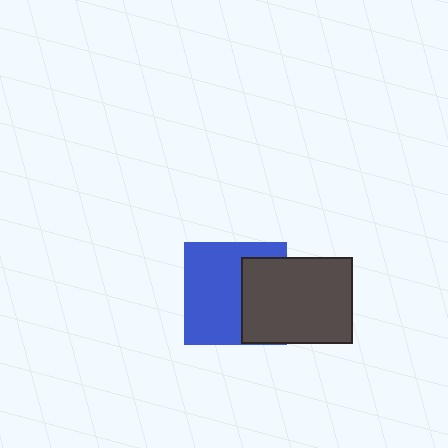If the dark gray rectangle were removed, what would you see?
You would see the complete blue square.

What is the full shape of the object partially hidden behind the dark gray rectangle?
The partially hidden object is a blue square.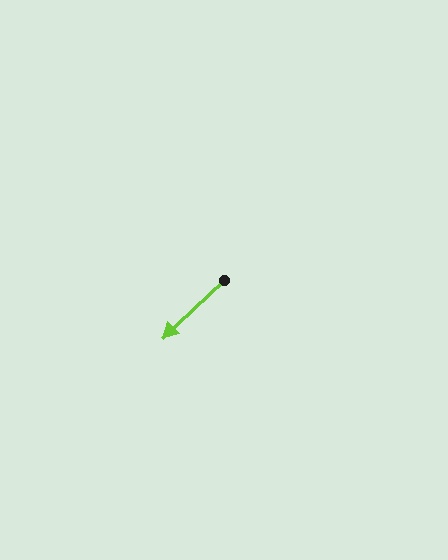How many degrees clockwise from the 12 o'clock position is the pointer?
Approximately 226 degrees.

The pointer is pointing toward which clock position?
Roughly 8 o'clock.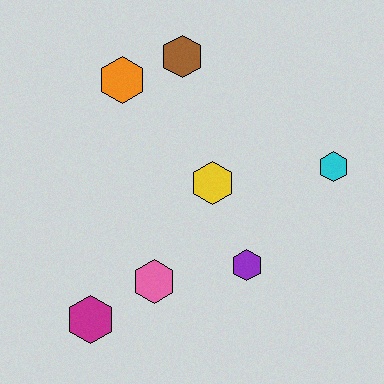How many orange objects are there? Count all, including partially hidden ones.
There is 1 orange object.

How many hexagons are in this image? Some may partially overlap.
There are 7 hexagons.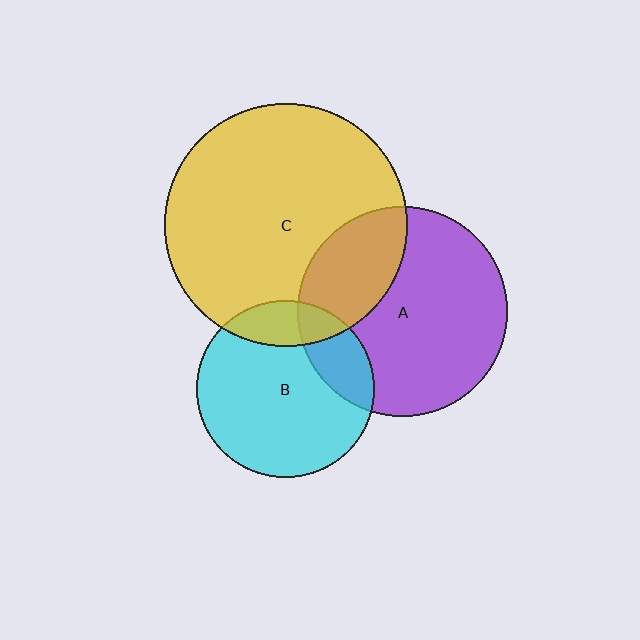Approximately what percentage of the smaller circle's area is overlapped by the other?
Approximately 30%.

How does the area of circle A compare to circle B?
Approximately 1.4 times.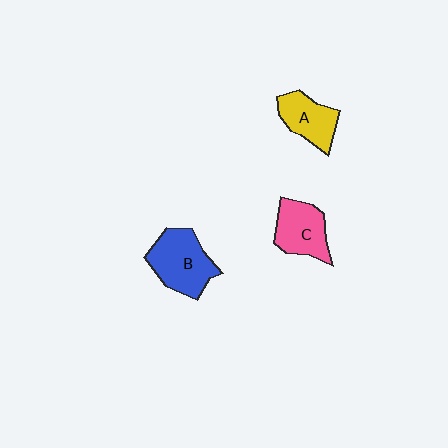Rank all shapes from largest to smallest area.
From largest to smallest: B (blue), C (pink), A (yellow).